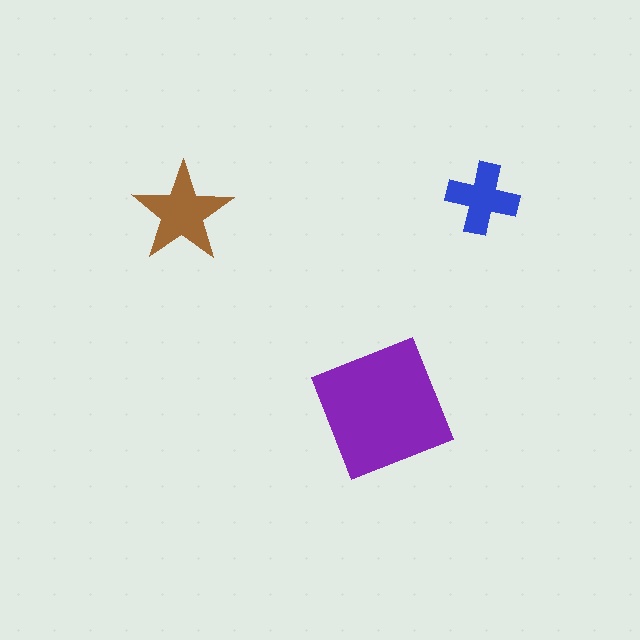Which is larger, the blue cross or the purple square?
The purple square.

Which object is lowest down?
The purple square is bottommost.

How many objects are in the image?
There are 3 objects in the image.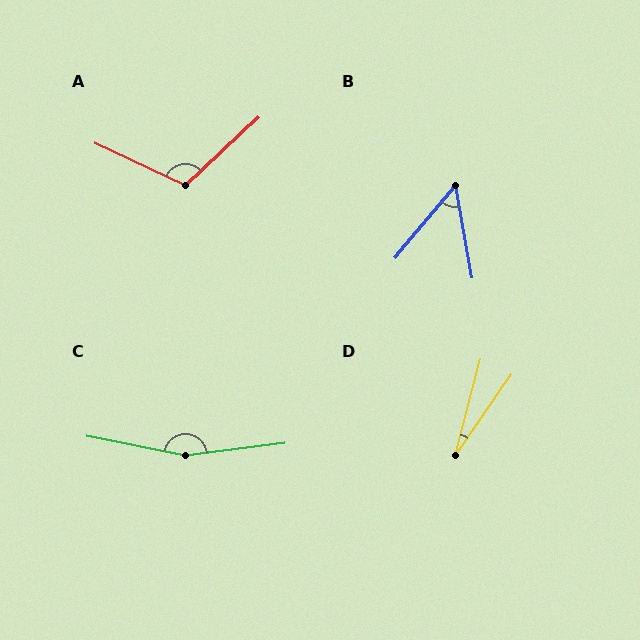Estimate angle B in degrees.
Approximately 50 degrees.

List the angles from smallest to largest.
D (20°), B (50°), A (112°), C (161°).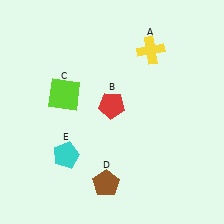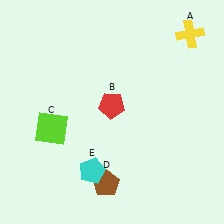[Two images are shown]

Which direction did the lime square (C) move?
The lime square (C) moved down.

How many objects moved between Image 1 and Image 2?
3 objects moved between the two images.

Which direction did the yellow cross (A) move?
The yellow cross (A) moved right.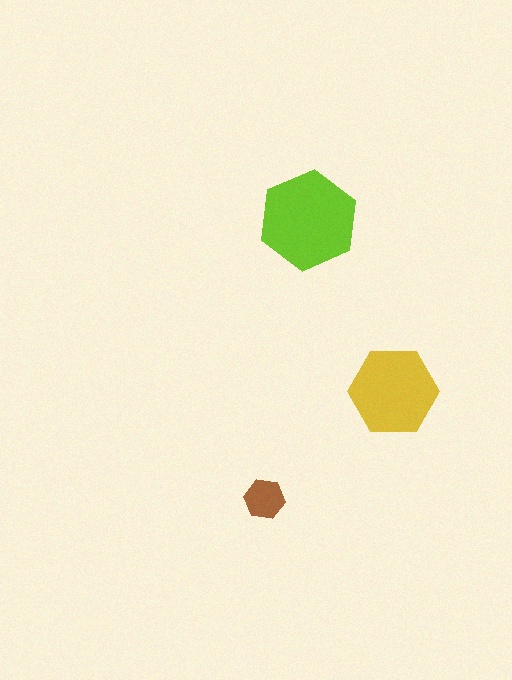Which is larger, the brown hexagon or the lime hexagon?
The lime one.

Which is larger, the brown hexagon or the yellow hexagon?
The yellow one.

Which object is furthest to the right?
The yellow hexagon is rightmost.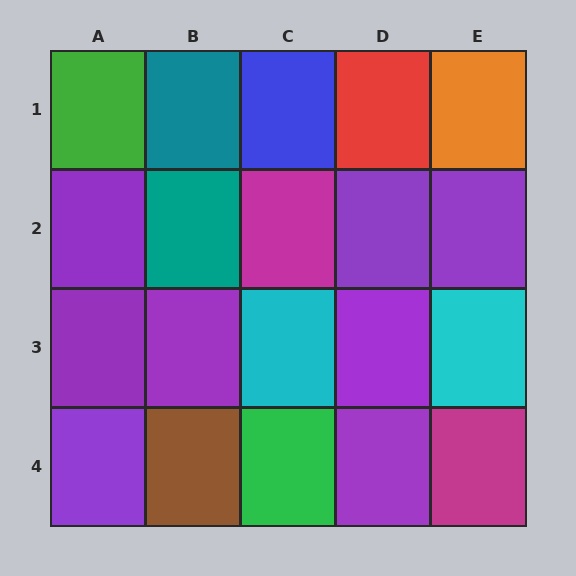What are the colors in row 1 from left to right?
Green, teal, blue, red, orange.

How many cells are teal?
2 cells are teal.